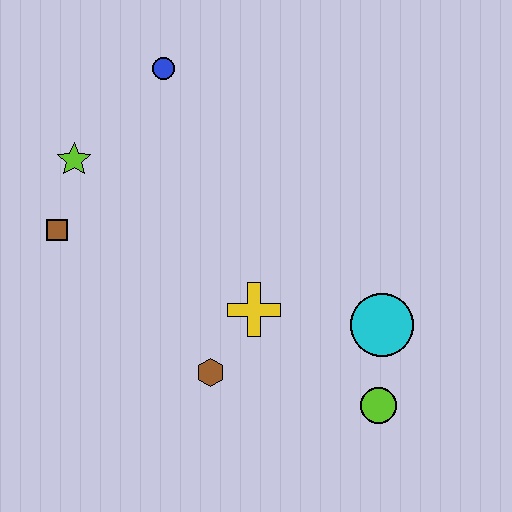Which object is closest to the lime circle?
The cyan circle is closest to the lime circle.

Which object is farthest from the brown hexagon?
The blue circle is farthest from the brown hexagon.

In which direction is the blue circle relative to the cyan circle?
The blue circle is above the cyan circle.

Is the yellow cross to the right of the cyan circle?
No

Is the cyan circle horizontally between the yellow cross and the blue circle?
No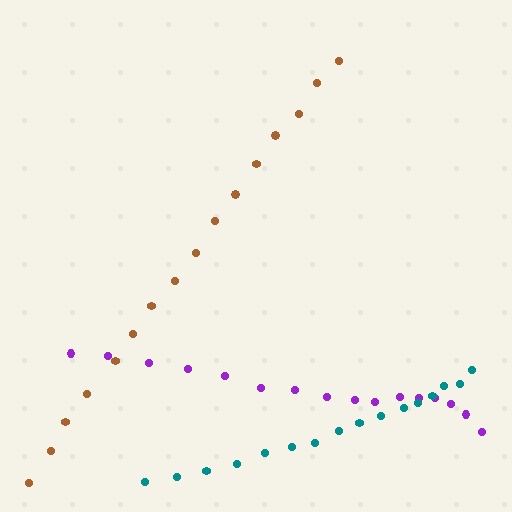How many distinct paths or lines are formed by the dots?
There are 3 distinct paths.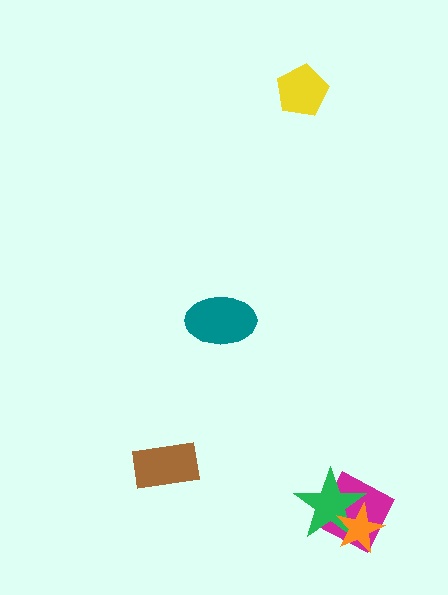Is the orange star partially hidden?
No, no other shape covers it.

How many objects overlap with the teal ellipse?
0 objects overlap with the teal ellipse.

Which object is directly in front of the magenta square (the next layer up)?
The green star is directly in front of the magenta square.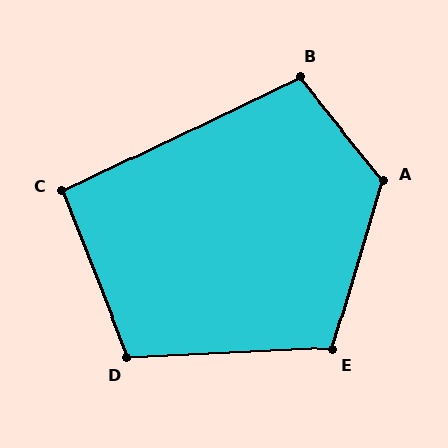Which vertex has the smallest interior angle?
C, at approximately 94 degrees.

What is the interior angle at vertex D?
Approximately 109 degrees (obtuse).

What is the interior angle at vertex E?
Approximately 109 degrees (obtuse).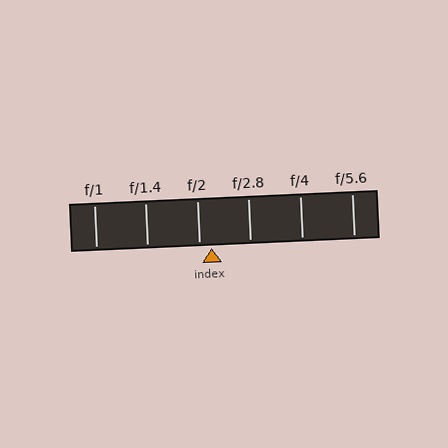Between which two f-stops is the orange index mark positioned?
The index mark is between f/2 and f/2.8.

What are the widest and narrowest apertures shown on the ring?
The widest aperture shown is f/1 and the narrowest is f/5.6.